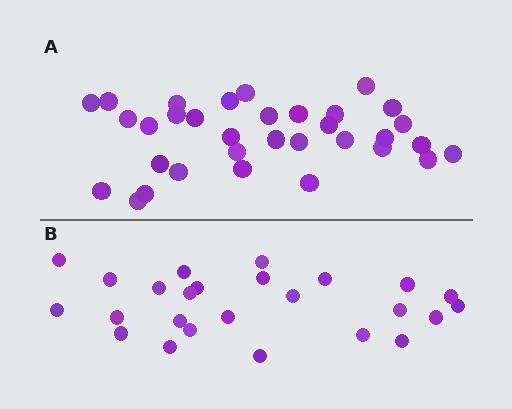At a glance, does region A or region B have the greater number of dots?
Region A (the top region) has more dots.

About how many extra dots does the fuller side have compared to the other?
Region A has roughly 8 or so more dots than region B.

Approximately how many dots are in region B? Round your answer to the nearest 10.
About 20 dots. (The exact count is 25, which rounds to 20.)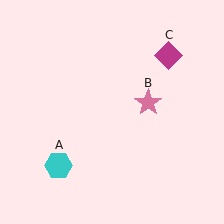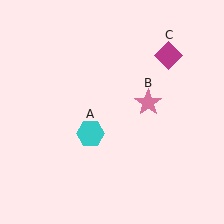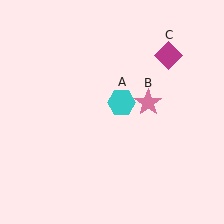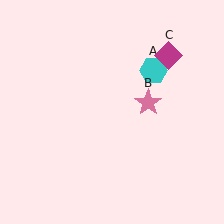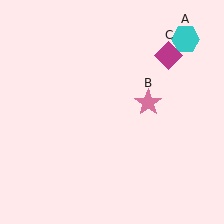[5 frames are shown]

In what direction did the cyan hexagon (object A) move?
The cyan hexagon (object A) moved up and to the right.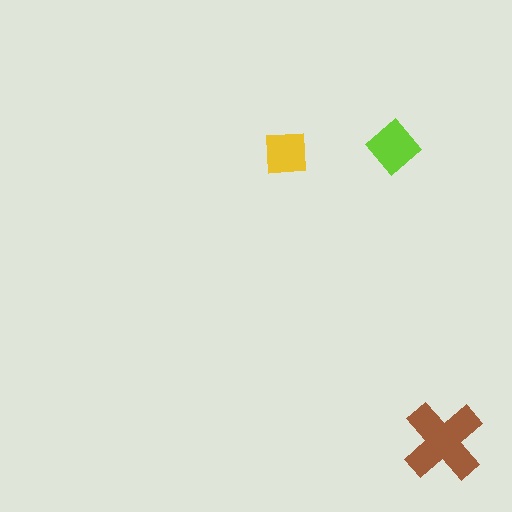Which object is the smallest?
The yellow square.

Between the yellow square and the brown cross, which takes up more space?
The brown cross.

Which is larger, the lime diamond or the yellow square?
The lime diamond.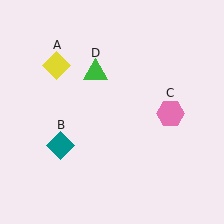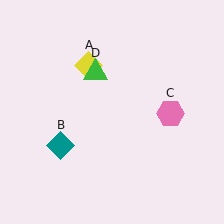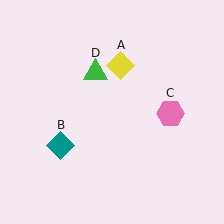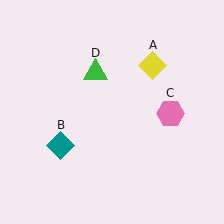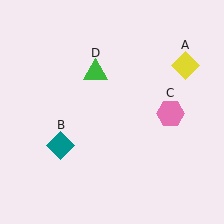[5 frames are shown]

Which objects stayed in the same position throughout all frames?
Teal diamond (object B) and pink hexagon (object C) and green triangle (object D) remained stationary.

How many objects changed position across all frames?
1 object changed position: yellow diamond (object A).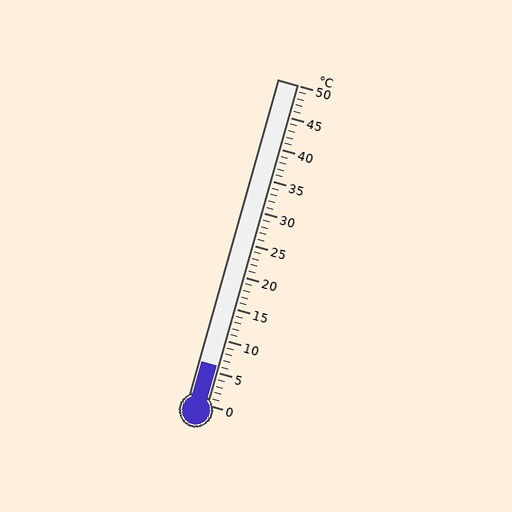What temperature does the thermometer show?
The thermometer shows approximately 6°C.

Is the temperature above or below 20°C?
The temperature is below 20°C.